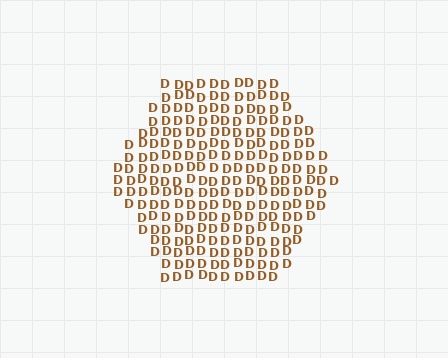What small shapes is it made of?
It is made of small letter D's.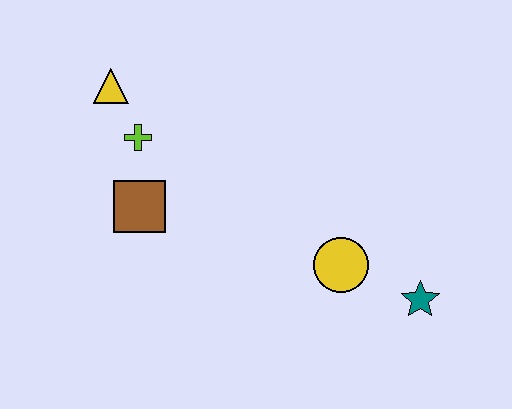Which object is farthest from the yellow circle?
The yellow triangle is farthest from the yellow circle.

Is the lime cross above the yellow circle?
Yes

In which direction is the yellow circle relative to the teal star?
The yellow circle is to the left of the teal star.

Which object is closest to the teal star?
The yellow circle is closest to the teal star.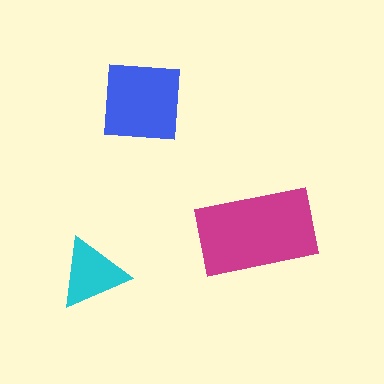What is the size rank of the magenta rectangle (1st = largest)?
1st.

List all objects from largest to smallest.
The magenta rectangle, the blue square, the cyan triangle.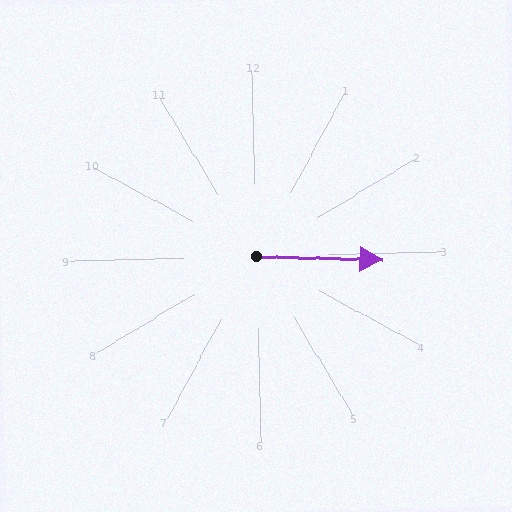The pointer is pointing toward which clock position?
Roughly 3 o'clock.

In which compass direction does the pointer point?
East.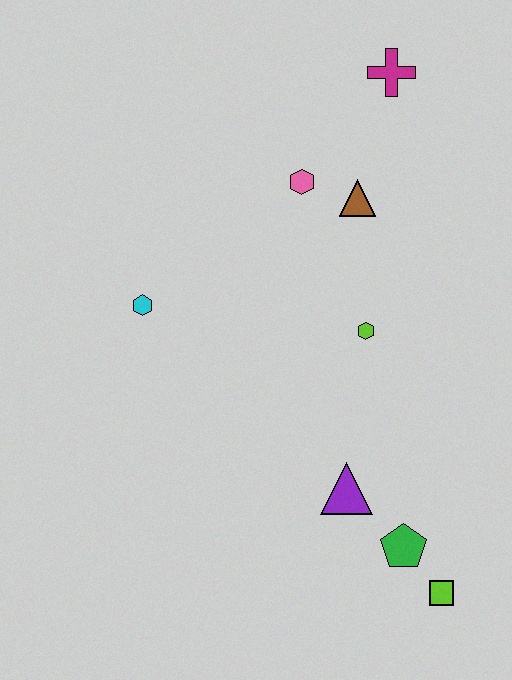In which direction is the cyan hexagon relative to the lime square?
The cyan hexagon is to the left of the lime square.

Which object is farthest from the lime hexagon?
The lime square is farthest from the lime hexagon.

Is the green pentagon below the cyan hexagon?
Yes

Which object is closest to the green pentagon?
The lime square is closest to the green pentagon.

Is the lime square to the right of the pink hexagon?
Yes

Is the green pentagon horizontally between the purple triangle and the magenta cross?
No